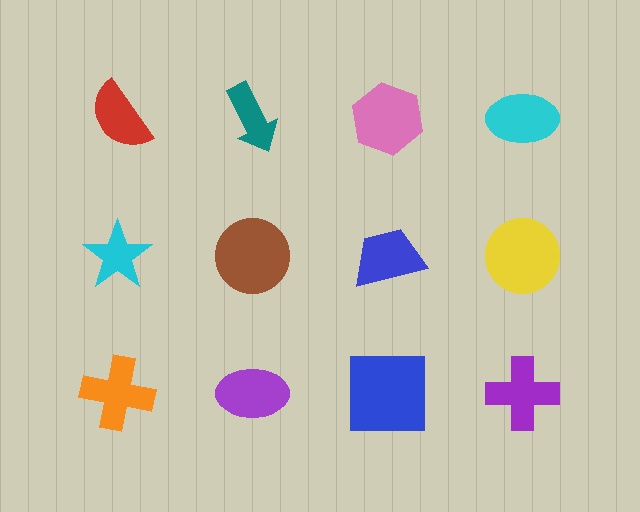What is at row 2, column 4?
A yellow circle.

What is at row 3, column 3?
A blue square.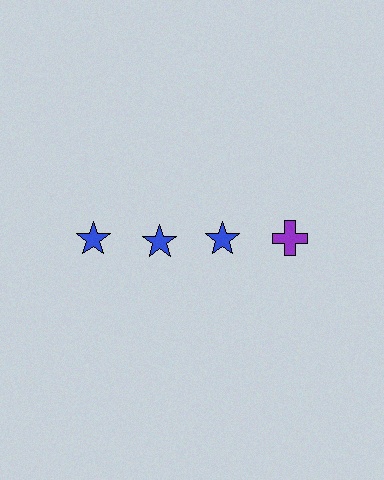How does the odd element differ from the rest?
It differs in both color (purple instead of blue) and shape (cross instead of star).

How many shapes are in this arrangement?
There are 4 shapes arranged in a grid pattern.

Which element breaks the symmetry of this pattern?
The purple cross in the top row, second from right column breaks the symmetry. All other shapes are blue stars.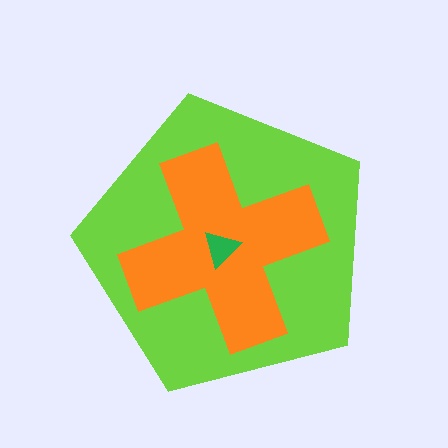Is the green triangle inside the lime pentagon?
Yes.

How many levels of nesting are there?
3.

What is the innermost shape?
The green triangle.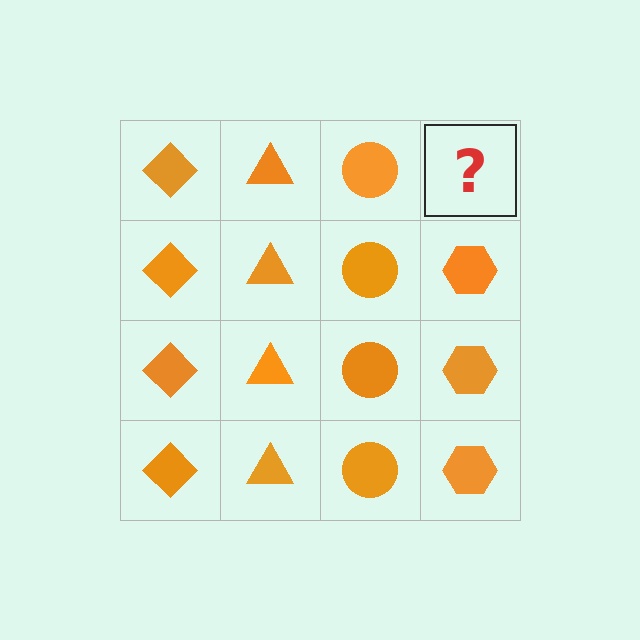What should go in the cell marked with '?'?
The missing cell should contain an orange hexagon.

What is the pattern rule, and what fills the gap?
The rule is that each column has a consistent shape. The gap should be filled with an orange hexagon.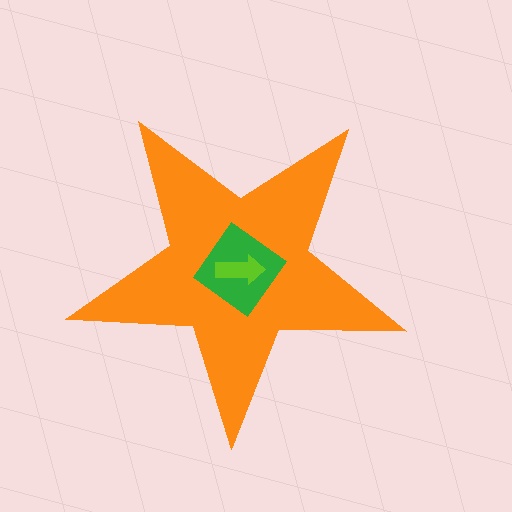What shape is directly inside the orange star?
The green diamond.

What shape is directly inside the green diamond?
The lime arrow.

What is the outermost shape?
The orange star.